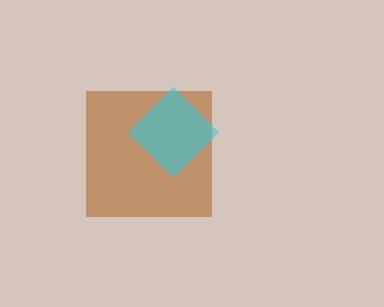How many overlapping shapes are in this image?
There are 2 overlapping shapes in the image.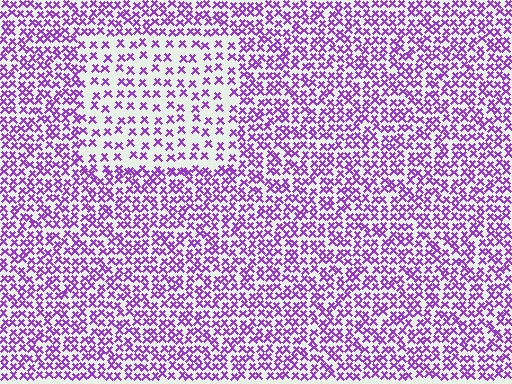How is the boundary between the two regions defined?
The boundary is defined by a change in element density (approximately 2.0x ratio). All elements are the same color, size, and shape.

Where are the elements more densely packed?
The elements are more densely packed outside the rectangle boundary.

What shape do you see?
I see a rectangle.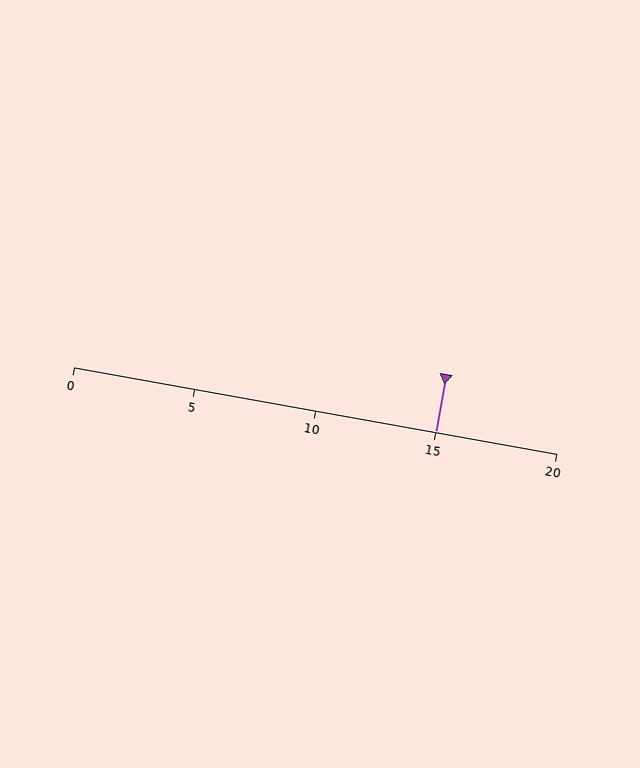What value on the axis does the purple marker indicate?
The marker indicates approximately 15.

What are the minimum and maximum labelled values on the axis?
The axis runs from 0 to 20.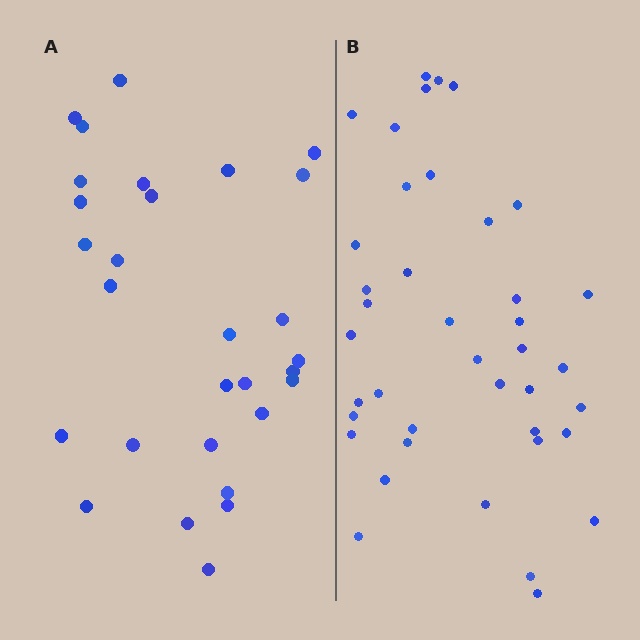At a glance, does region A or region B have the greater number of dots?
Region B (the right region) has more dots.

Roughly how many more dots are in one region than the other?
Region B has roughly 12 or so more dots than region A.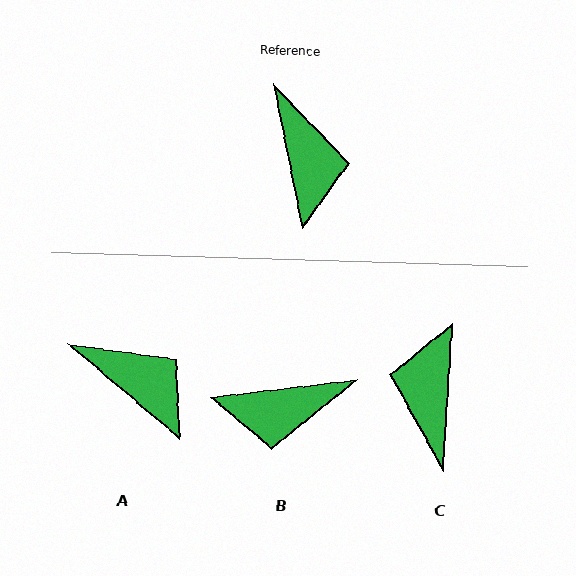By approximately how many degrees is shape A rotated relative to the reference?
Approximately 38 degrees counter-clockwise.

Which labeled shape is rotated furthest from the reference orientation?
C, about 165 degrees away.